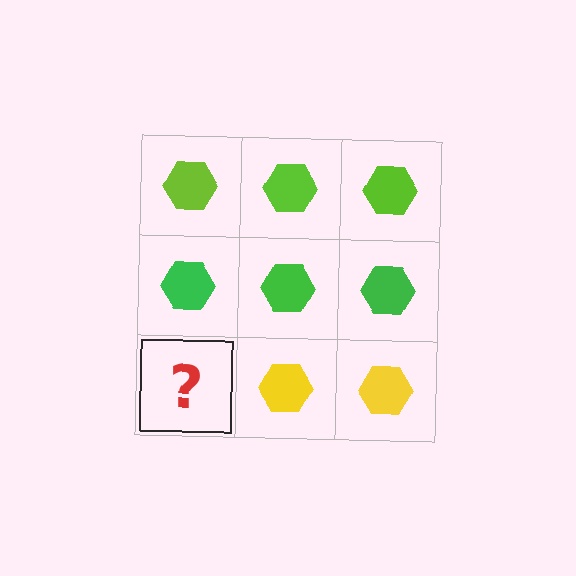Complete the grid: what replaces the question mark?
The question mark should be replaced with a yellow hexagon.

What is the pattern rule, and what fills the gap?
The rule is that each row has a consistent color. The gap should be filled with a yellow hexagon.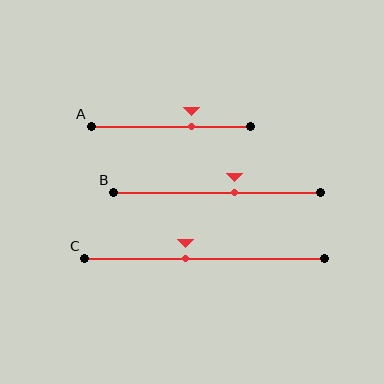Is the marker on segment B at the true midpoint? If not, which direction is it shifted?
No, the marker on segment B is shifted to the right by about 9% of the segment length.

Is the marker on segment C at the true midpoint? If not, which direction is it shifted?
No, the marker on segment C is shifted to the left by about 8% of the segment length.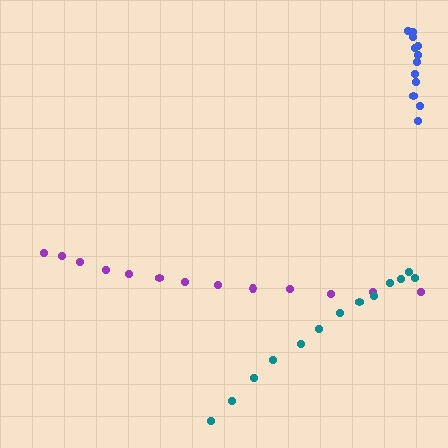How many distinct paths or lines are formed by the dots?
There are 3 distinct paths.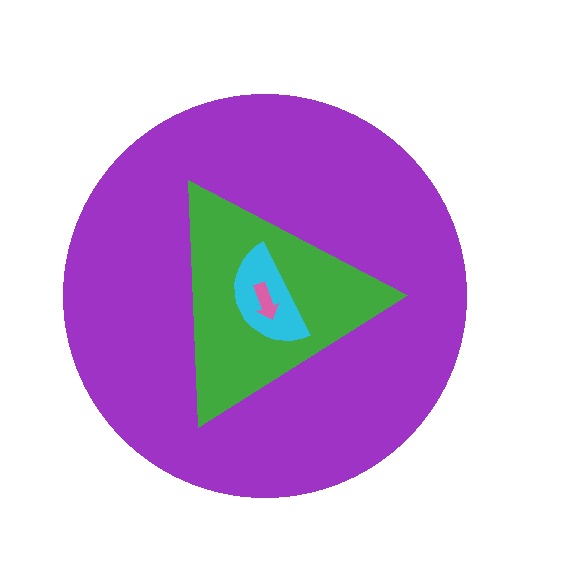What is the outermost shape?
The purple circle.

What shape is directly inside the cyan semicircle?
The pink arrow.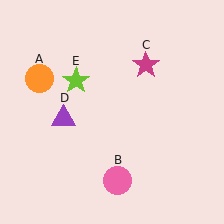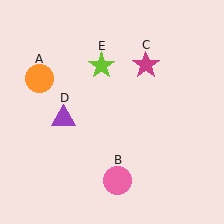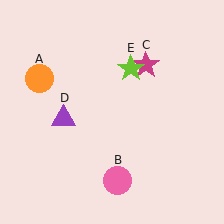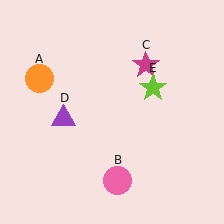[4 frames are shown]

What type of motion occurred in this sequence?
The lime star (object E) rotated clockwise around the center of the scene.